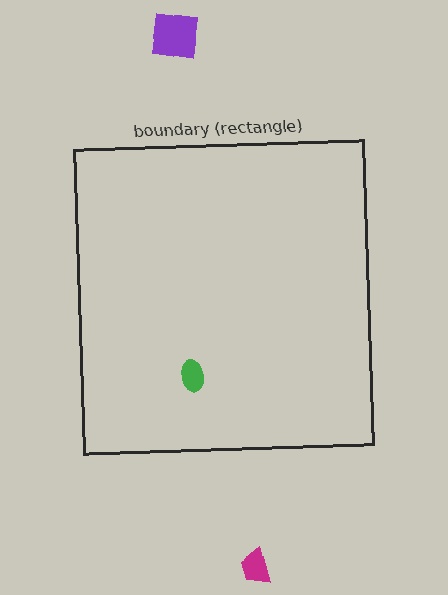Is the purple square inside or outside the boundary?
Outside.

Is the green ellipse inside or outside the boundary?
Inside.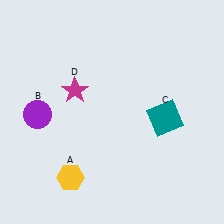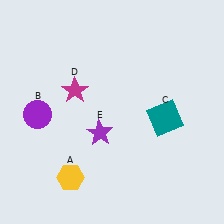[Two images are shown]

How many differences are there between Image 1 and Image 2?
There is 1 difference between the two images.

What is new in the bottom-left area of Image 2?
A purple star (E) was added in the bottom-left area of Image 2.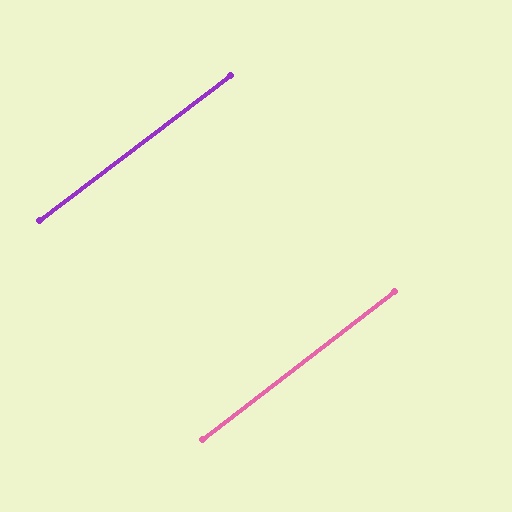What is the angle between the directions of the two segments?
Approximately 1 degree.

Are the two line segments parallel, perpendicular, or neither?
Parallel — their directions differ by only 0.5°.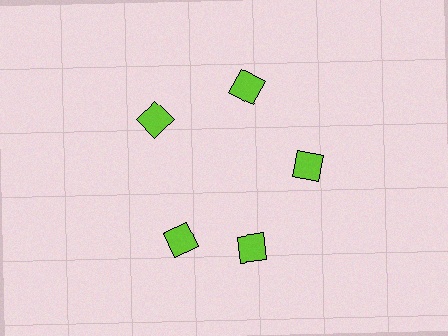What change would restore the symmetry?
The symmetry would be restored by rotating it back into even spacing with its neighbors so that all 5 diamonds sit at equal angles and equal distance from the center.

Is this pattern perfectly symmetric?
No. The 5 lime diamonds are arranged in a ring, but one element near the 8 o'clock position is rotated out of alignment along the ring, breaking the 5-fold rotational symmetry.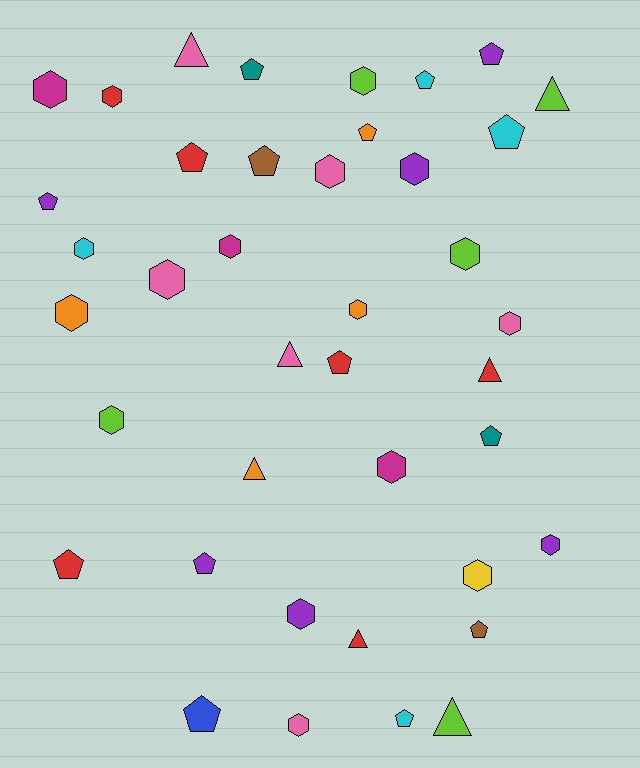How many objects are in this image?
There are 40 objects.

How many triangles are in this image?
There are 7 triangles.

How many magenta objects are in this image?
There are 3 magenta objects.